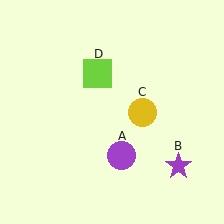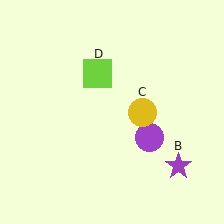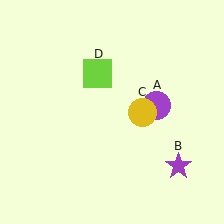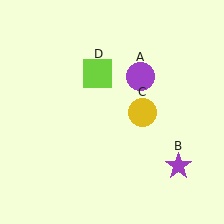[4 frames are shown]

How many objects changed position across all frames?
1 object changed position: purple circle (object A).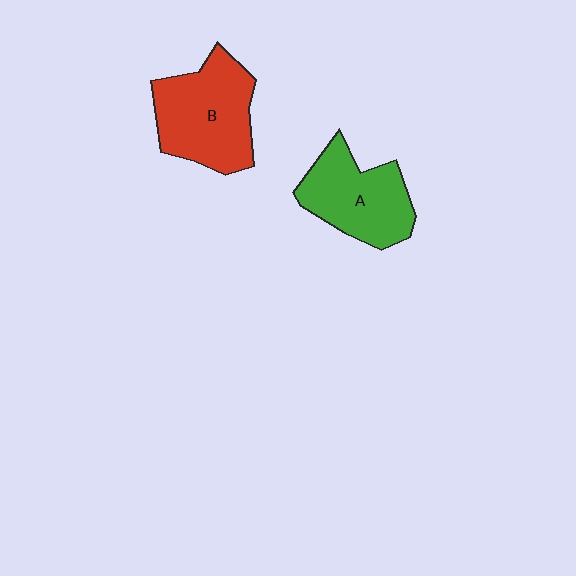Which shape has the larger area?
Shape B (red).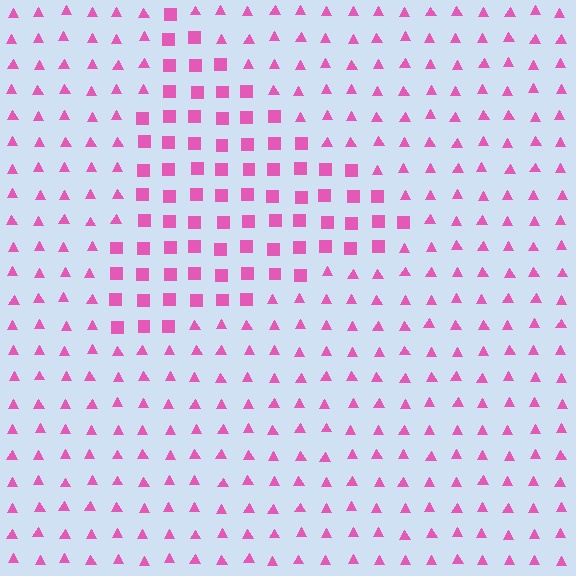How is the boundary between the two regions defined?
The boundary is defined by a change in element shape: squares inside vs. triangles outside. All elements share the same color and spacing.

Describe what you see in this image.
The image is filled with small pink elements arranged in a uniform grid. A triangle-shaped region contains squares, while the surrounding area contains triangles. The boundary is defined purely by the change in element shape.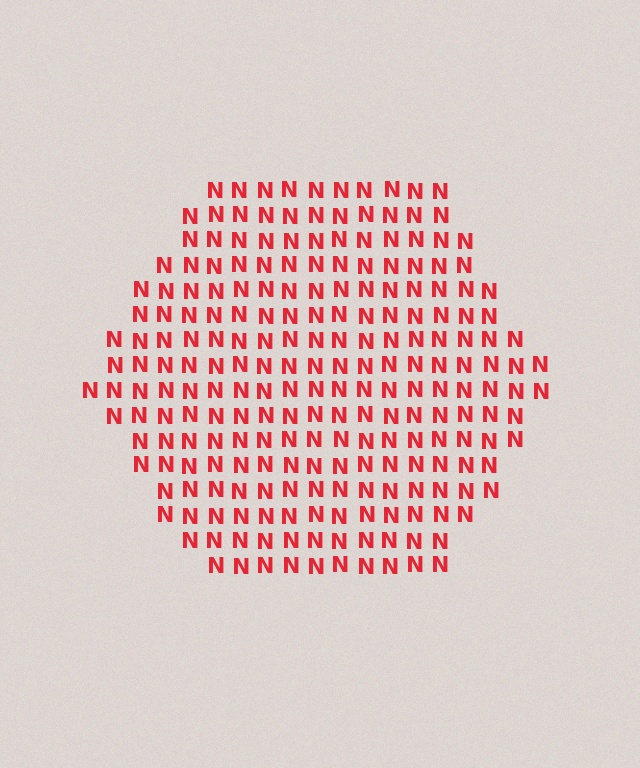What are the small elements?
The small elements are letter N's.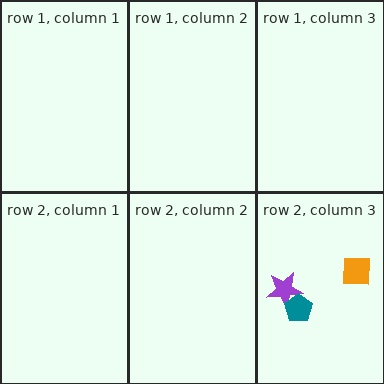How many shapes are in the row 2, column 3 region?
3.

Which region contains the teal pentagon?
The row 2, column 3 region.